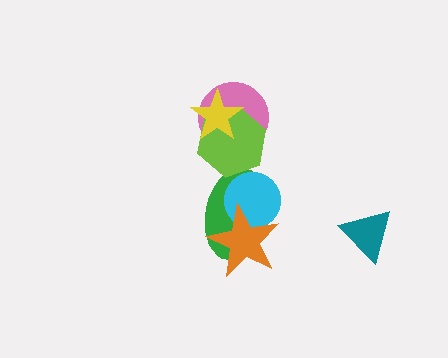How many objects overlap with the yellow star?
2 objects overlap with the yellow star.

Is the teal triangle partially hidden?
No, no other shape covers it.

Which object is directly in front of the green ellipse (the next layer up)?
The lime hexagon is directly in front of the green ellipse.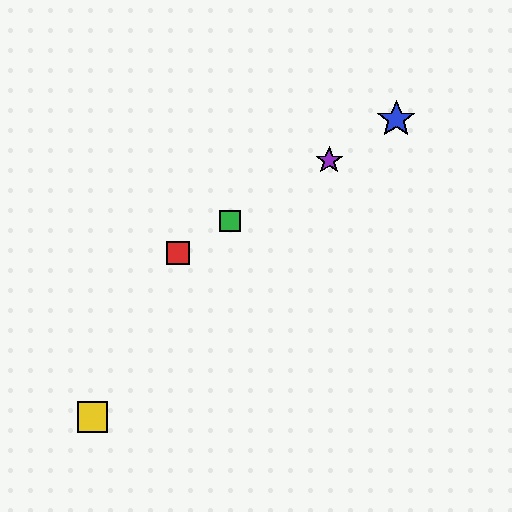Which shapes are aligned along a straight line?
The red square, the blue star, the green square, the purple star are aligned along a straight line.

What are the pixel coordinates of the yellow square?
The yellow square is at (92, 417).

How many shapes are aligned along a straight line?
4 shapes (the red square, the blue star, the green square, the purple star) are aligned along a straight line.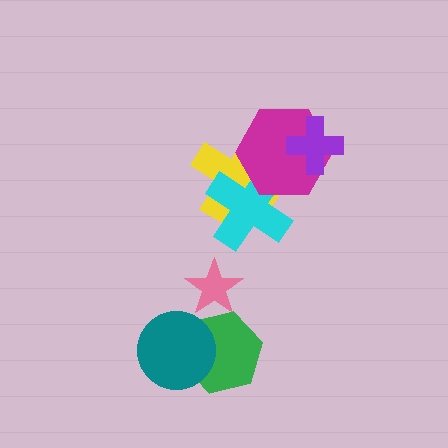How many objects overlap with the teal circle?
1 object overlaps with the teal circle.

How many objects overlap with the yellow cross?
2 objects overlap with the yellow cross.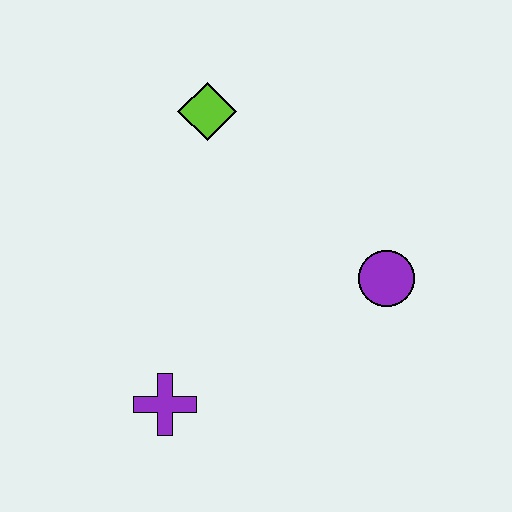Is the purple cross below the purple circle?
Yes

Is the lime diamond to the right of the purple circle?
No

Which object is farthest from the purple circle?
The purple cross is farthest from the purple circle.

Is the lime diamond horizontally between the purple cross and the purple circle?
Yes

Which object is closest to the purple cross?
The purple circle is closest to the purple cross.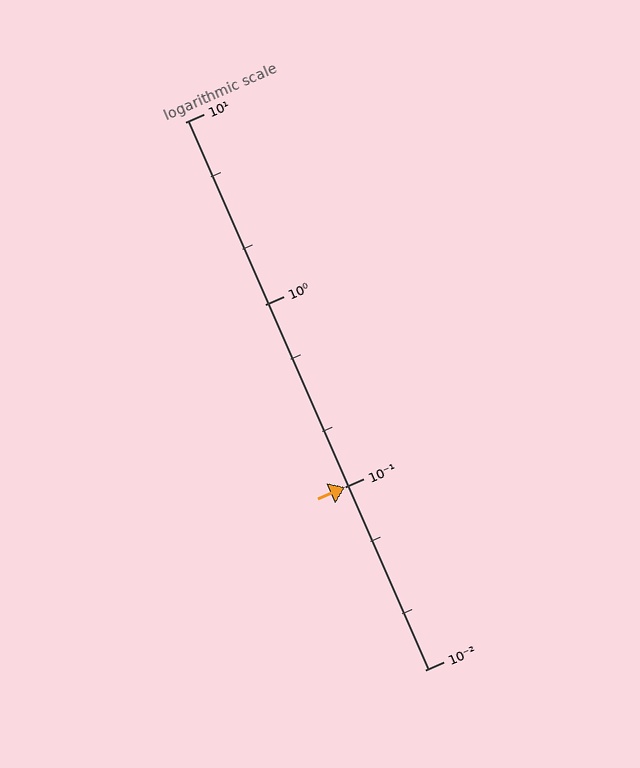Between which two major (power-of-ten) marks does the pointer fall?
The pointer is between 0.1 and 1.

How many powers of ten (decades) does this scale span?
The scale spans 3 decades, from 0.01 to 10.